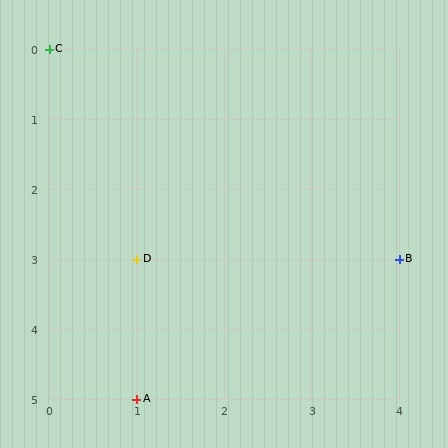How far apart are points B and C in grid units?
Points B and C are 4 columns and 3 rows apart (about 5.0 grid units diagonally).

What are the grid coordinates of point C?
Point C is at grid coordinates (0, 0).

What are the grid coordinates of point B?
Point B is at grid coordinates (4, 3).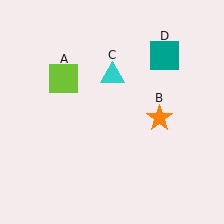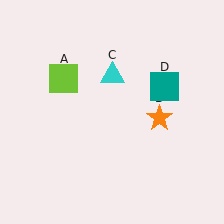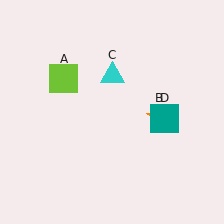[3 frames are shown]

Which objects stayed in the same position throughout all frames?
Lime square (object A) and orange star (object B) and cyan triangle (object C) remained stationary.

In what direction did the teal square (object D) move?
The teal square (object D) moved down.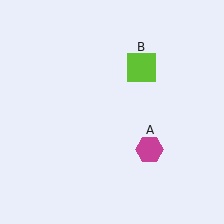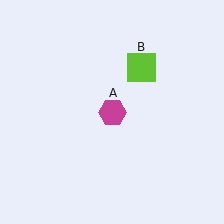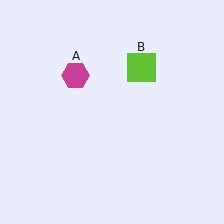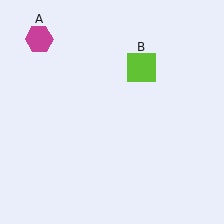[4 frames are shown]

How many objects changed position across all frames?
1 object changed position: magenta hexagon (object A).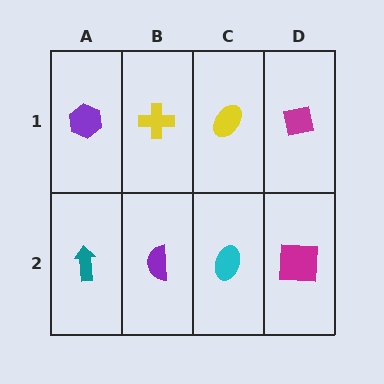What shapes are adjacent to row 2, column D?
A magenta square (row 1, column D), a cyan ellipse (row 2, column C).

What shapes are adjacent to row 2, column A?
A purple hexagon (row 1, column A), a purple semicircle (row 2, column B).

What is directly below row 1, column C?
A cyan ellipse.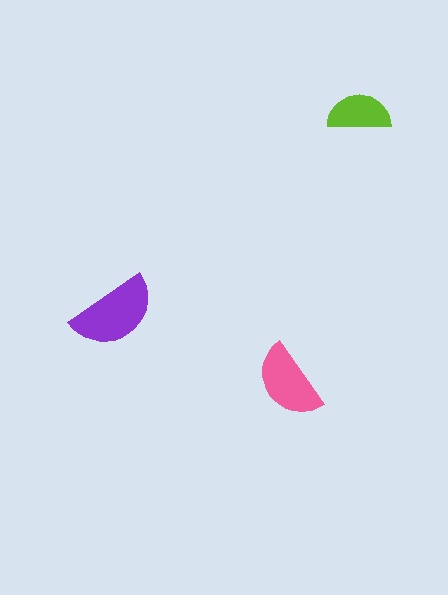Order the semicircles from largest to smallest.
the purple one, the pink one, the lime one.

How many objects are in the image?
There are 3 objects in the image.